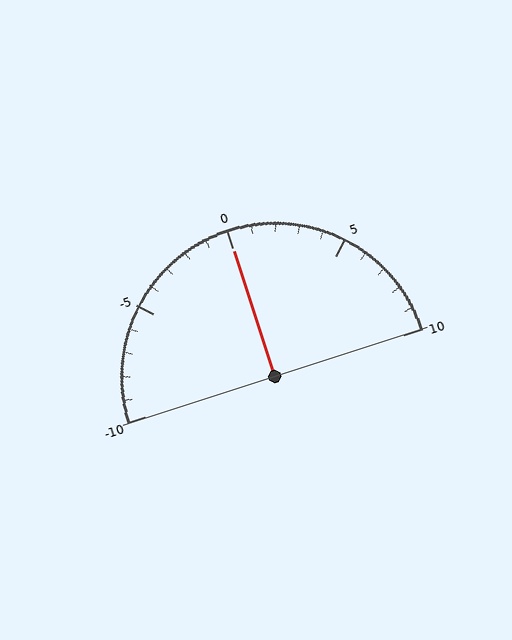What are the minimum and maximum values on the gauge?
The gauge ranges from -10 to 10.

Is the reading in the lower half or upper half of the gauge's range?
The reading is in the upper half of the range (-10 to 10).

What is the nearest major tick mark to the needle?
The nearest major tick mark is 0.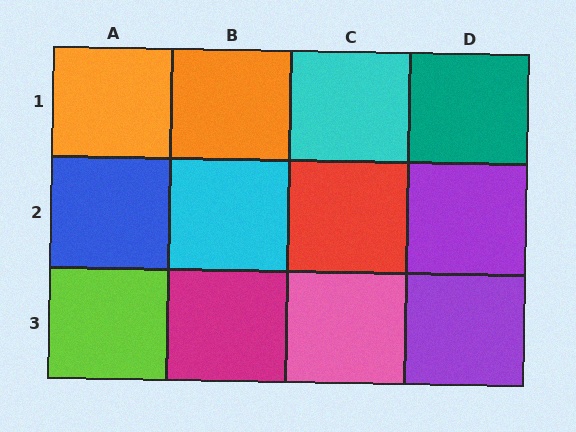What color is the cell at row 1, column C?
Cyan.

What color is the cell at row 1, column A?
Orange.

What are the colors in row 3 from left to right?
Lime, magenta, pink, purple.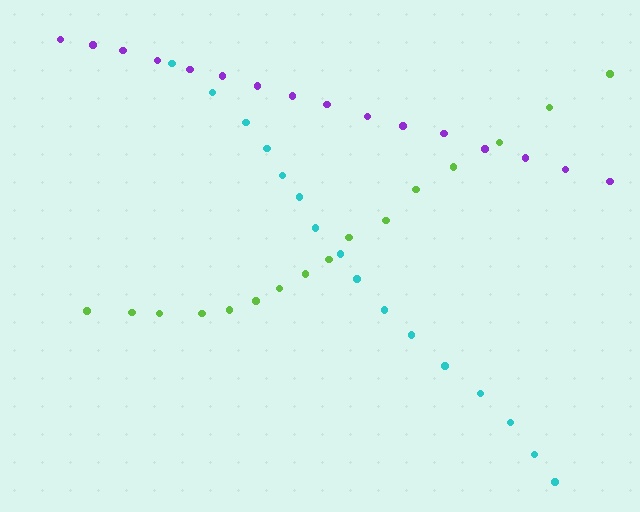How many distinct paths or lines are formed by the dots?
There are 3 distinct paths.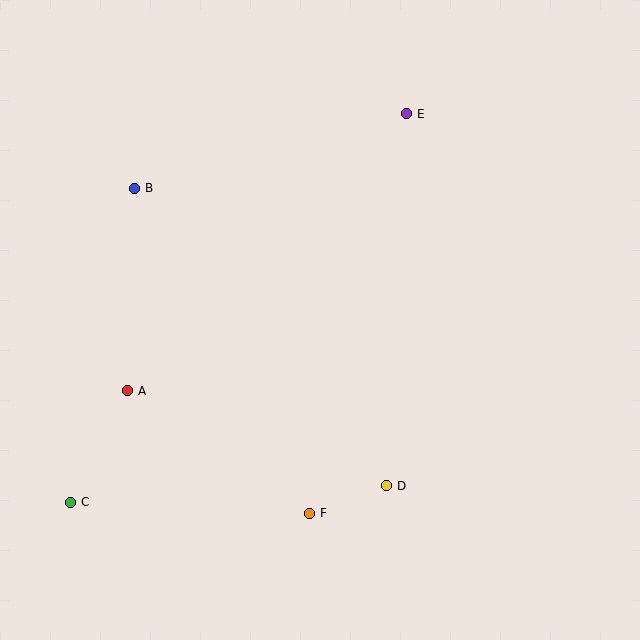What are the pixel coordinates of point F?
Point F is at (309, 513).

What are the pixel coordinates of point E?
Point E is at (406, 114).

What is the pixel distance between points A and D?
The distance between A and D is 276 pixels.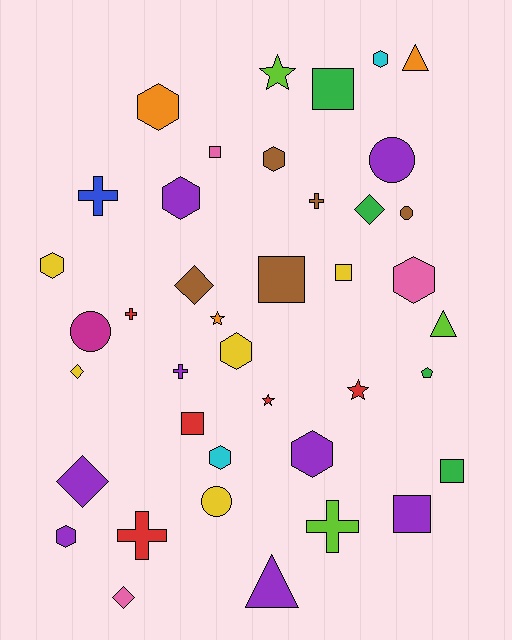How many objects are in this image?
There are 40 objects.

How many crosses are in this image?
There are 6 crosses.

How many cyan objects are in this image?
There are 2 cyan objects.